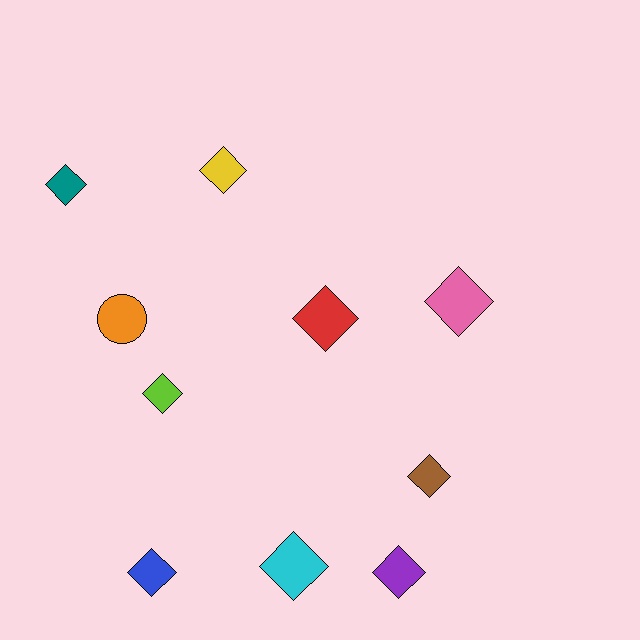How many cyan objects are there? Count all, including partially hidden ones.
There is 1 cyan object.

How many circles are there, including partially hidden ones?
There is 1 circle.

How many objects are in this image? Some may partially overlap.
There are 10 objects.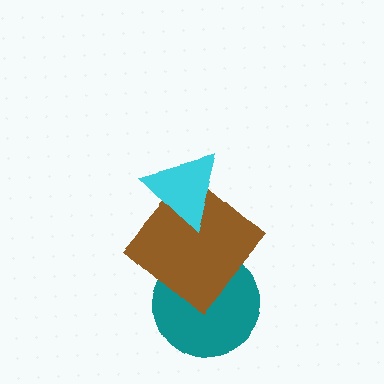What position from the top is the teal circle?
The teal circle is 3rd from the top.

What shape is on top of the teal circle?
The brown diamond is on top of the teal circle.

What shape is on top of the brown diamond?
The cyan triangle is on top of the brown diamond.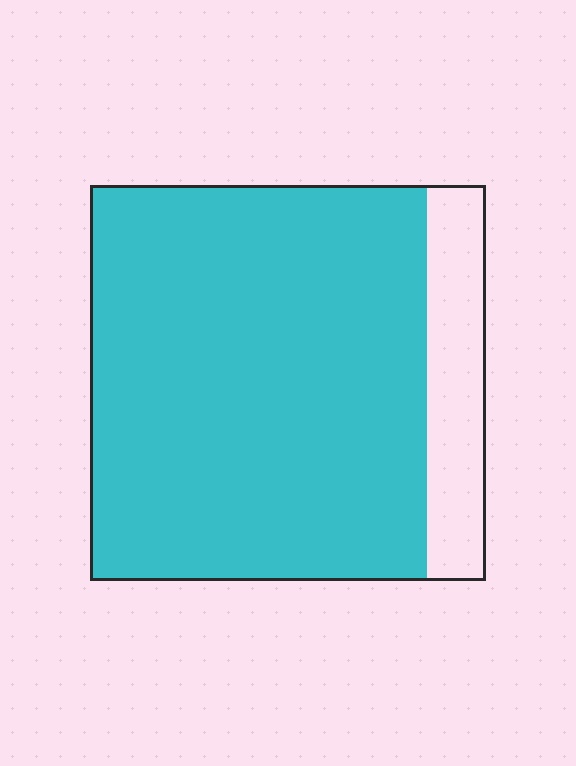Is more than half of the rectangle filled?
Yes.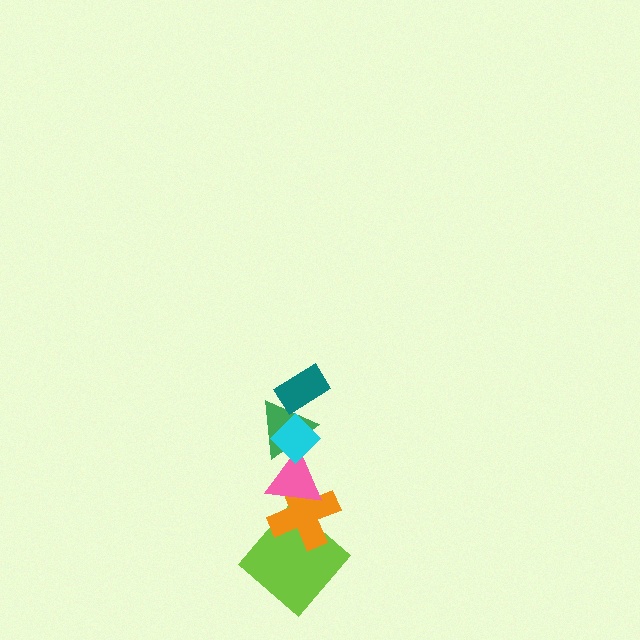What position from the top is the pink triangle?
The pink triangle is 4th from the top.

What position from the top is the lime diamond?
The lime diamond is 6th from the top.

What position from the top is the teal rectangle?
The teal rectangle is 1st from the top.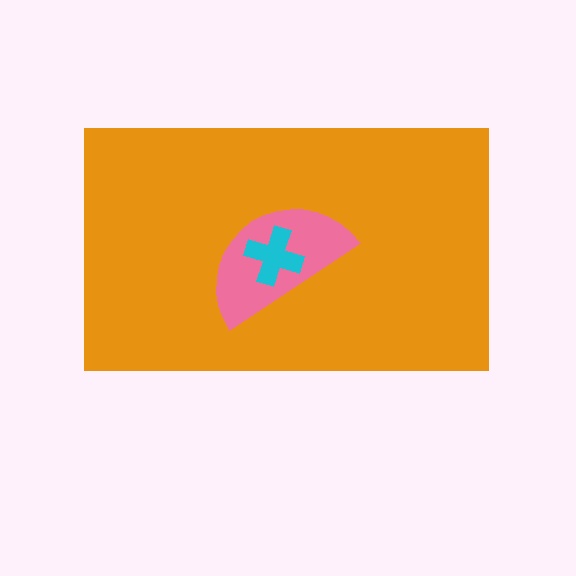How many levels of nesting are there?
3.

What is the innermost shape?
The cyan cross.